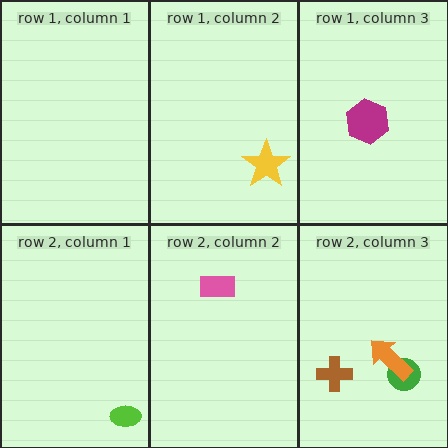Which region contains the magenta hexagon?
The row 1, column 3 region.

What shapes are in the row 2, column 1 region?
The lime ellipse.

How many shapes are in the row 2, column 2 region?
1.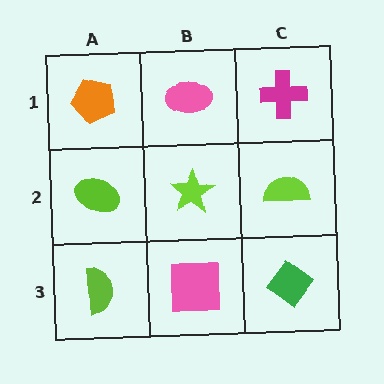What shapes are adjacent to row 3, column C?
A lime semicircle (row 2, column C), a pink square (row 3, column B).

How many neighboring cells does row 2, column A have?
3.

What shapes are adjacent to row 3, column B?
A lime star (row 2, column B), a lime semicircle (row 3, column A), a green diamond (row 3, column C).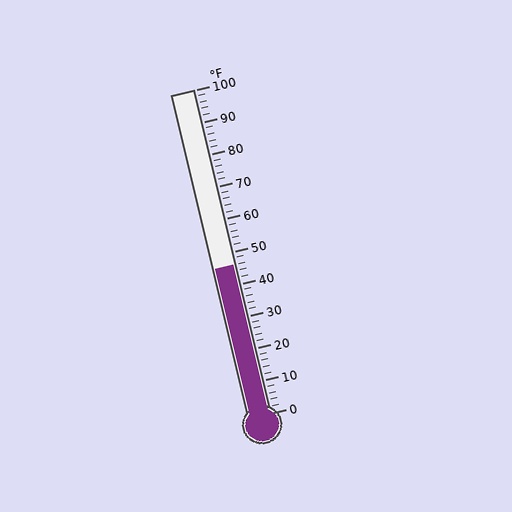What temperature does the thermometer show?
The thermometer shows approximately 46°F.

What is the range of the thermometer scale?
The thermometer scale ranges from 0°F to 100°F.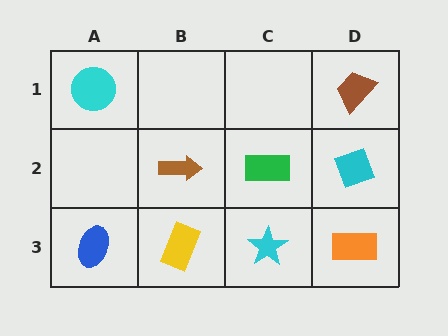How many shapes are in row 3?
4 shapes.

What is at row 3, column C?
A cyan star.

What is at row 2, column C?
A green rectangle.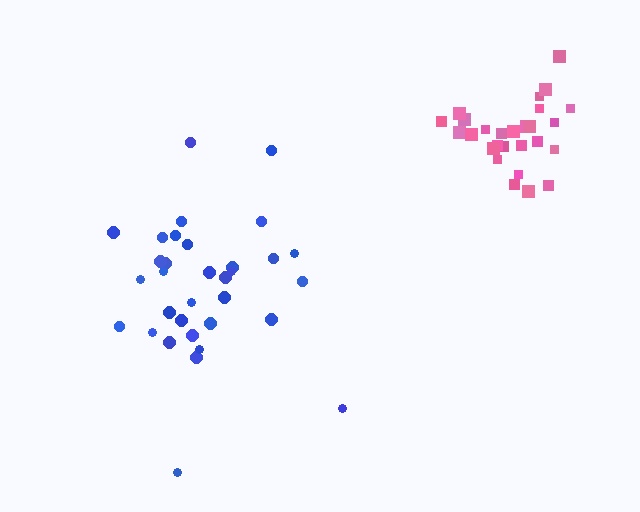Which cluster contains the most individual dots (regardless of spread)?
Blue (33).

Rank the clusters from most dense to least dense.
pink, blue.